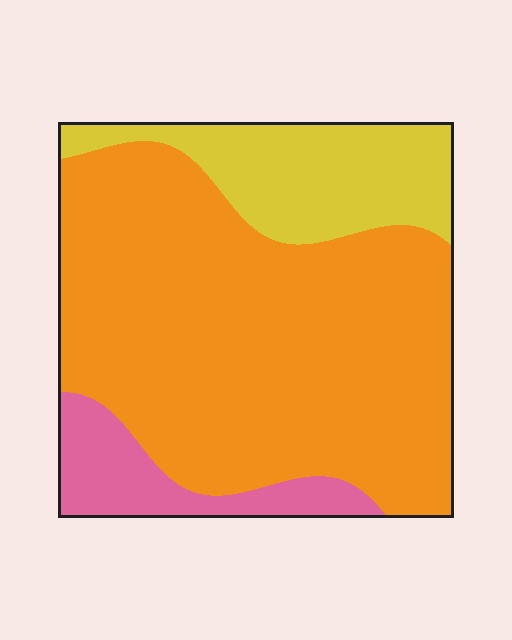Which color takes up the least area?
Pink, at roughly 10%.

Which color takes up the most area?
Orange, at roughly 70%.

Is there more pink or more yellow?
Yellow.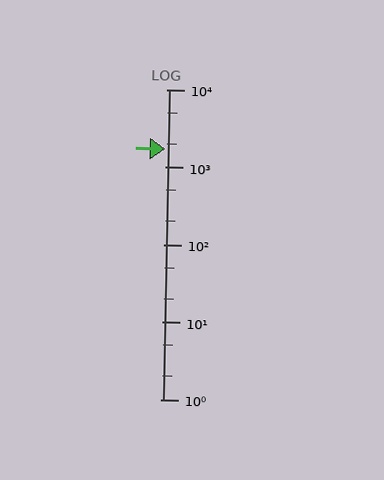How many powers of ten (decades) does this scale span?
The scale spans 4 decades, from 1 to 10000.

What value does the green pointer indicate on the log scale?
The pointer indicates approximately 1700.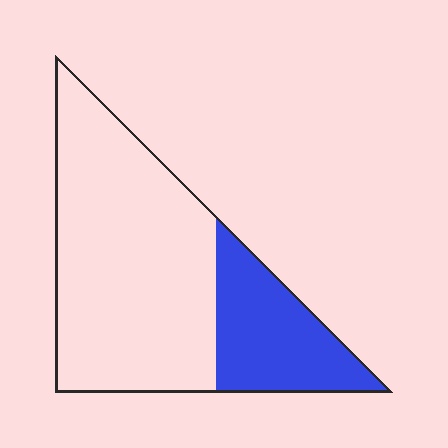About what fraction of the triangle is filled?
About one quarter (1/4).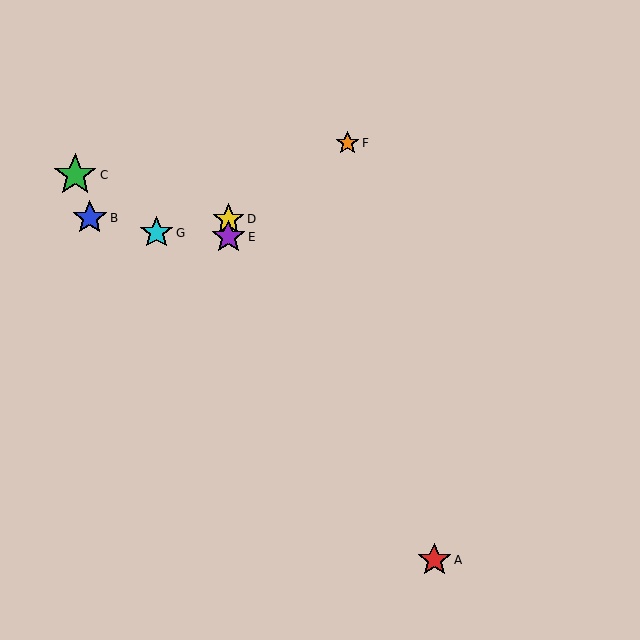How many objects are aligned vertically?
2 objects (D, E) are aligned vertically.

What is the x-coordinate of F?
Object F is at x≈348.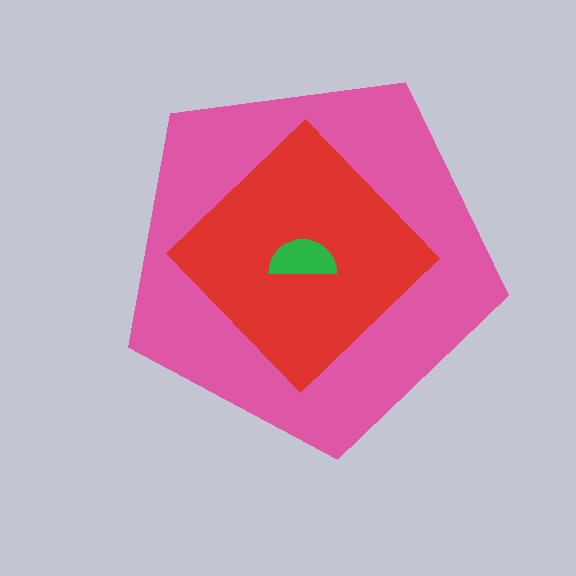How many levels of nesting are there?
3.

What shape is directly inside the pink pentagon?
The red diamond.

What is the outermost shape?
The pink pentagon.